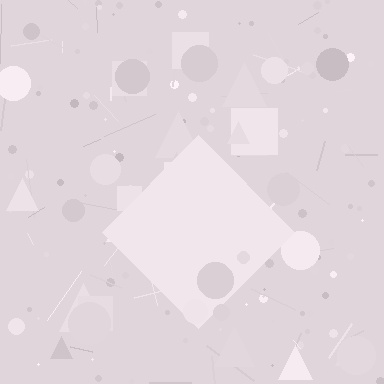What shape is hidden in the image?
A diamond is hidden in the image.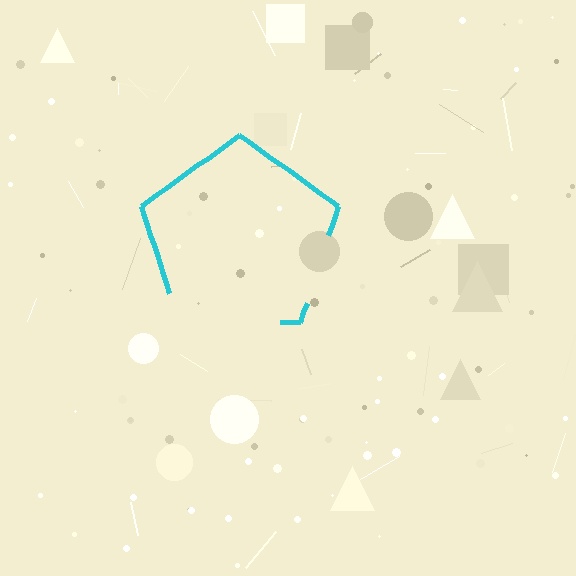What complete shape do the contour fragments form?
The contour fragments form a pentagon.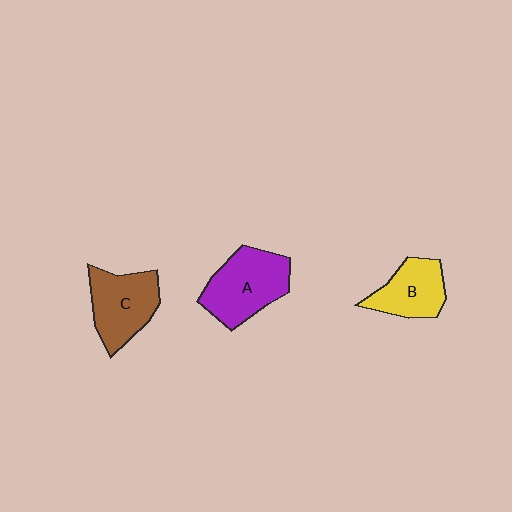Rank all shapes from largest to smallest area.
From largest to smallest: A (purple), C (brown), B (yellow).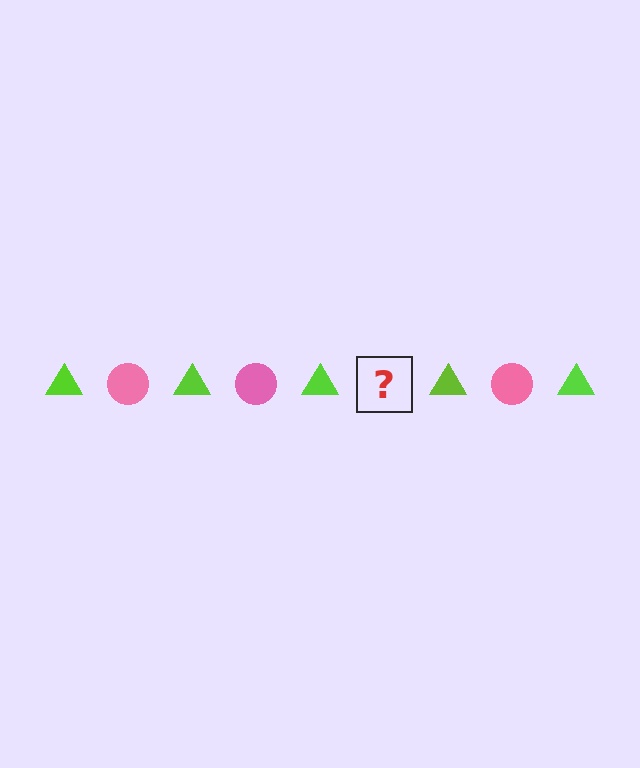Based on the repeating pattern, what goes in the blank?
The blank should be a pink circle.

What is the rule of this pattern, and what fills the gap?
The rule is that the pattern alternates between lime triangle and pink circle. The gap should be filled with a pink circle.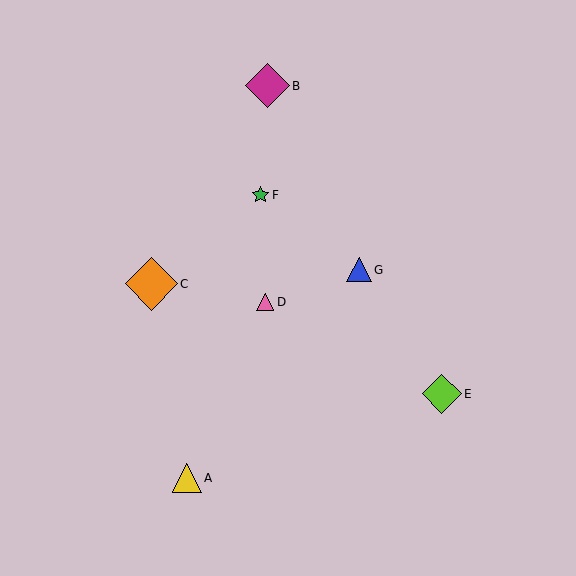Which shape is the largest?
The orange diamond (labeled C) is the largest.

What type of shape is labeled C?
Shape C is an orange diamond.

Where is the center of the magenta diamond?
The center of the magenta diamond is at (267, 86).